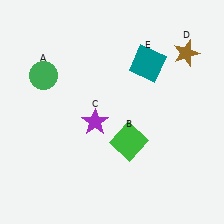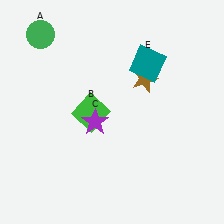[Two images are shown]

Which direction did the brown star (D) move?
The brown star (D) moved left.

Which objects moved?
The objects that moved are: the green circle (A), the green square (B), the brown star (D).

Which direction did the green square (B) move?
The green square (B) moved left.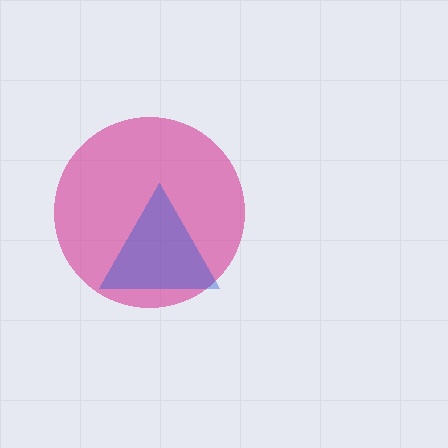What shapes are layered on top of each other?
The layered shapes are: a magenta circle, a blue triangle.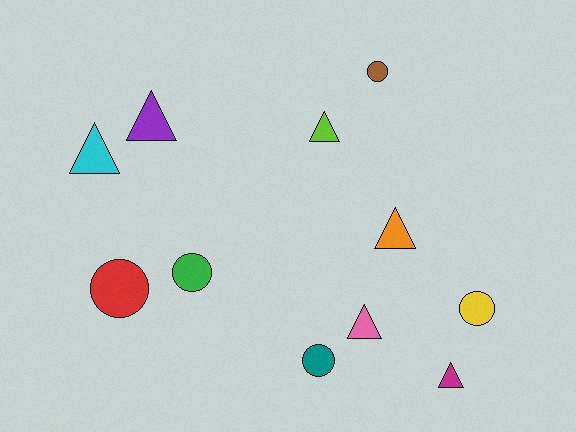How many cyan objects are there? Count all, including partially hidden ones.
There is 1 cyan object.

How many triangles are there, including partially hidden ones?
There are 6 triangles.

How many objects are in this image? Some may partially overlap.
There are 11 objects.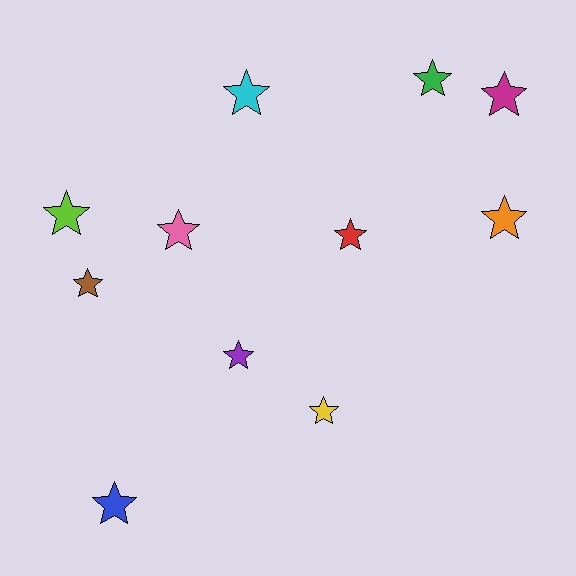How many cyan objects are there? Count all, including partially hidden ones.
There is 1 cyan object.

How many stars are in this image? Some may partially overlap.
There are 11 stars.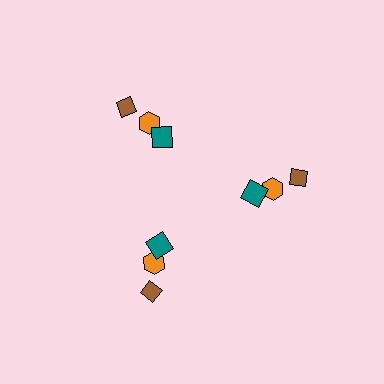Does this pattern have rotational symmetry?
Yes, this pattern has 3-fold rotational symmetry. It looks the same after rotating 120 degrees around the center.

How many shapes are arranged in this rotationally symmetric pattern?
There are 9 shapes, arranged in 3 groups of 3.